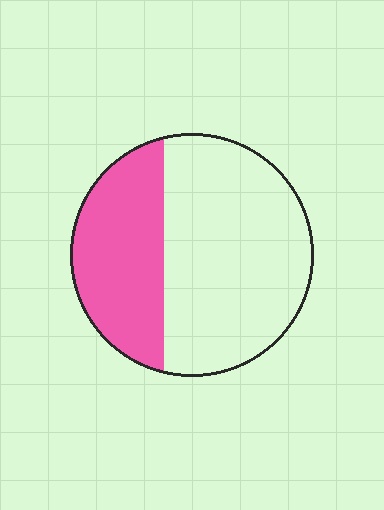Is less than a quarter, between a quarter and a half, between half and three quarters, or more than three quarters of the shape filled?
Between a quarter and a half.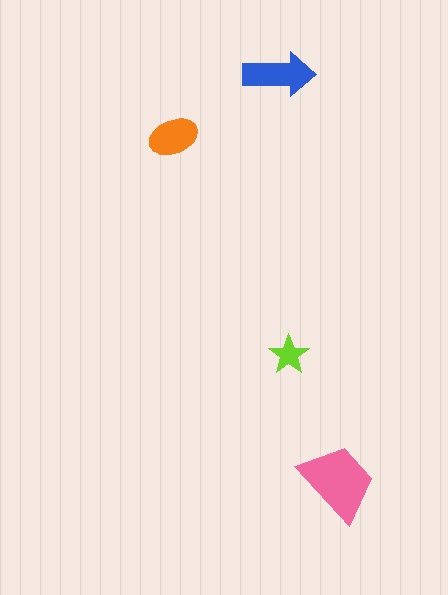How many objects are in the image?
There are 4 objects in the image.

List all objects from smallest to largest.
The lime star, the orange ellipse, the blue arrow, the pink trapezoid.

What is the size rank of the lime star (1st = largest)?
4th.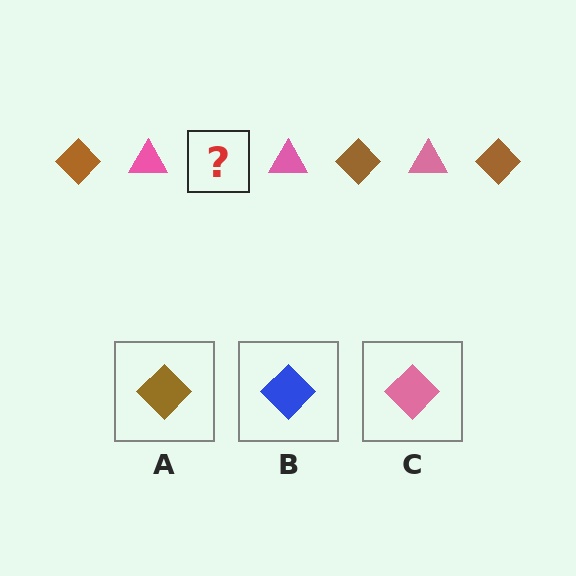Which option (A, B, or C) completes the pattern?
A.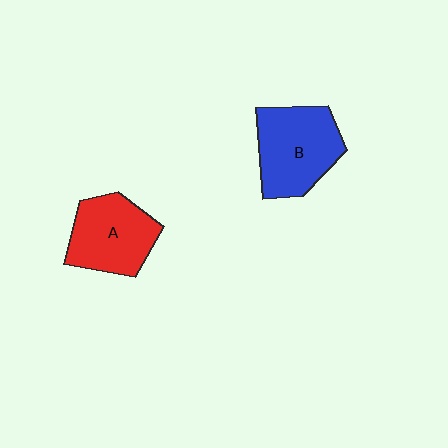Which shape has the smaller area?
Shape A (red).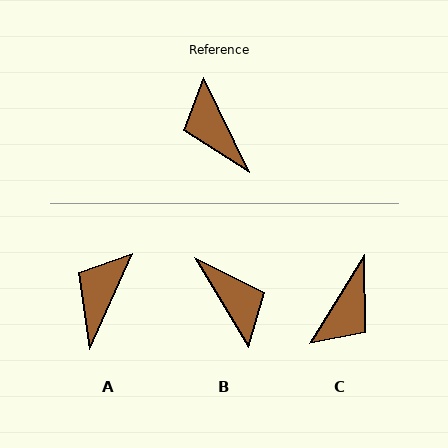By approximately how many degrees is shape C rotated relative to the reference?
Approximately 122 degrees counter-clockwise.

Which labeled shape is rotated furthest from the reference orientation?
B, about 175 degrees away.